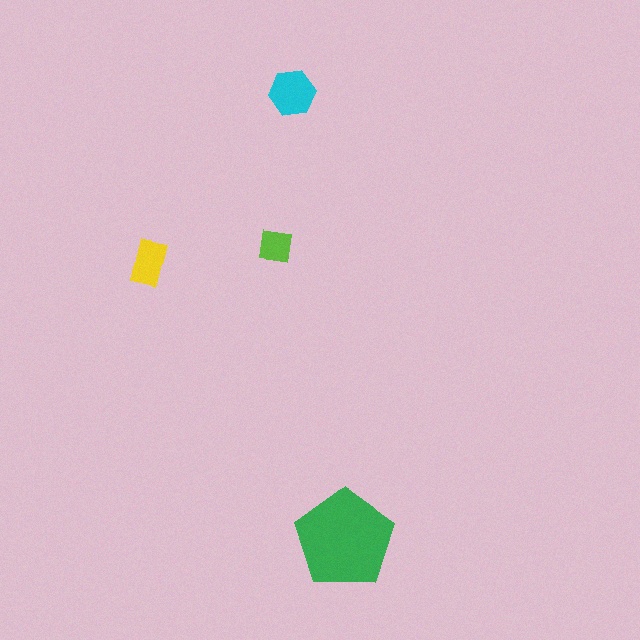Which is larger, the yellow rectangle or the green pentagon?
The green pentagon.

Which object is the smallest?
The lime square.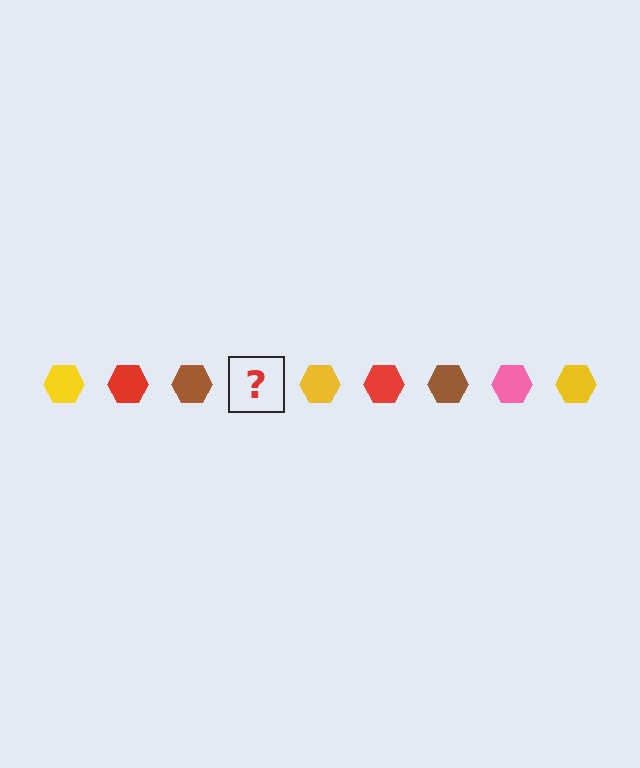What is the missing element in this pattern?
The missing element is a pink hexagon.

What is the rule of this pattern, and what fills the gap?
The rule is that the pattern cycles through yellow, red, brown, pink hexagons. The gap should be filled with a pink hexagon.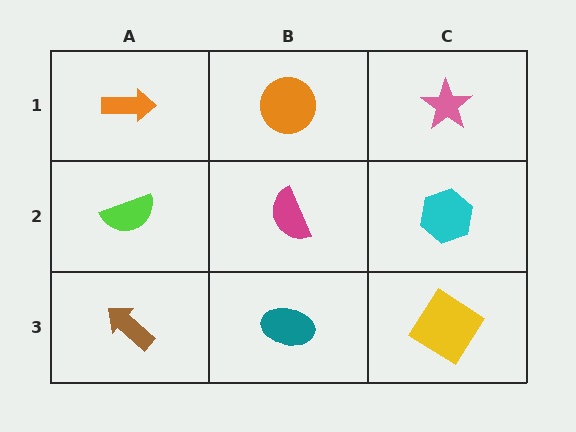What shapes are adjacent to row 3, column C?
A cyan hexagon (row 2, column C), a teal ellipse (row 3, column B).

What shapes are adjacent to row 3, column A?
A lime semicircle (row 2, column A), a teal ellipse (row 3, column B).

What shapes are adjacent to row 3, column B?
A magenta semicircle (row 2, column B), a brown arrow (row 3, column A), a yellow diamond (row 3, column C).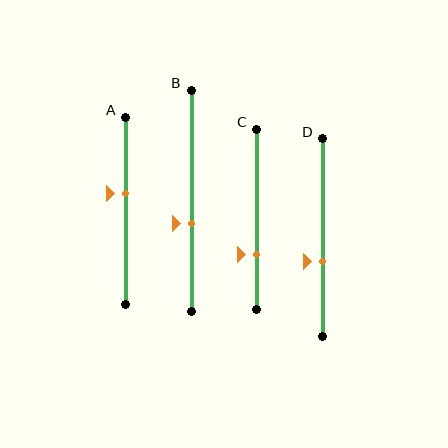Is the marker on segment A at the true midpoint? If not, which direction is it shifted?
No, the marker on segment A is shifted upward by about 9% of the segment length.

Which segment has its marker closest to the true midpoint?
Segment A has its marker closest to the true midpoint.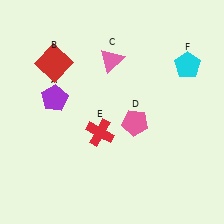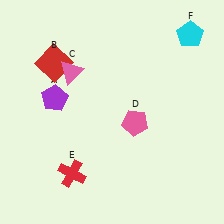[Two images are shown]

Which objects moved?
The objects that moved are: the pink triangle (C), the red cross (E), the cyan pentagon (F).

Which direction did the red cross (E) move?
The red cross (E) moved down.